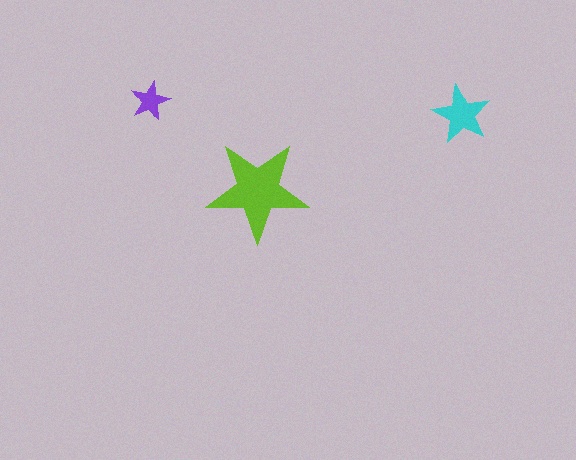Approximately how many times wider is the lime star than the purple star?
About 2.5 times wider.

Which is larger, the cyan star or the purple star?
The cyan one.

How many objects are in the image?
There are 3 objects in the image.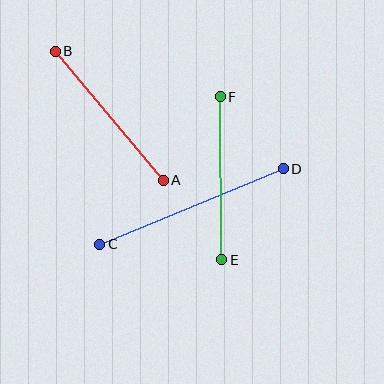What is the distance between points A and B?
The distance is approximately 168 pixels.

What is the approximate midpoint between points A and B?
The midpoint is at approximately (109, 116) pixels.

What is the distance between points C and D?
The distance is approximately 198 pixels.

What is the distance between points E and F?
The distance is approximately 163 pixels.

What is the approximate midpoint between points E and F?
The midpoint is at approximately (221, 178) pixels.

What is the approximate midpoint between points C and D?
The midpoint is at approximately (192, 207) pixels.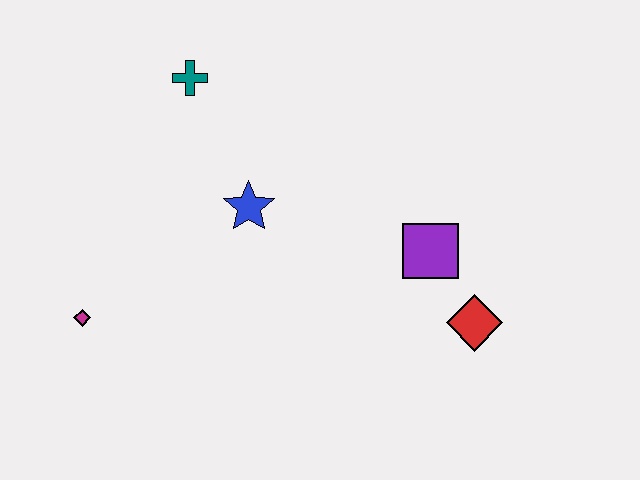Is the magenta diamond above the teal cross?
No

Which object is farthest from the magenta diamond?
The red diamond is farthest from the magenta diamond.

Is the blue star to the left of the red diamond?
Yes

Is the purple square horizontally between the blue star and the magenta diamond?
No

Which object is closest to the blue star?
The teal cross is closest to the blue star.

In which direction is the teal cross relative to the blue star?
The teal cross is above the blue star.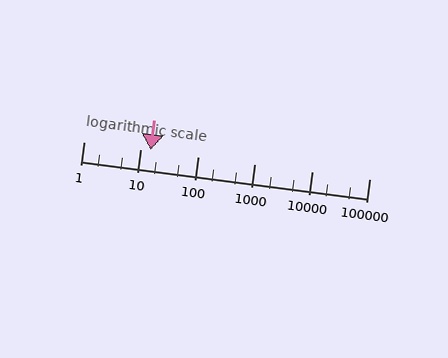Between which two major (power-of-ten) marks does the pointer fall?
The pointer is between 10 and 100.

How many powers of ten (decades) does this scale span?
The scale spans 5 decades, from 1 to 100000.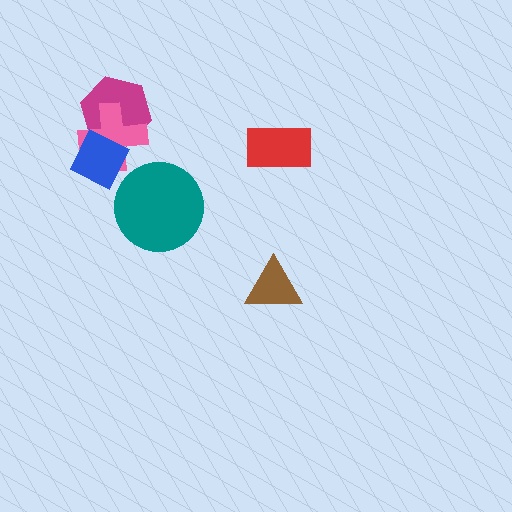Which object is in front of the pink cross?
The blue diamond is in front of the pink cross.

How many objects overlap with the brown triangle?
0 objects overlap with the brown triangle.